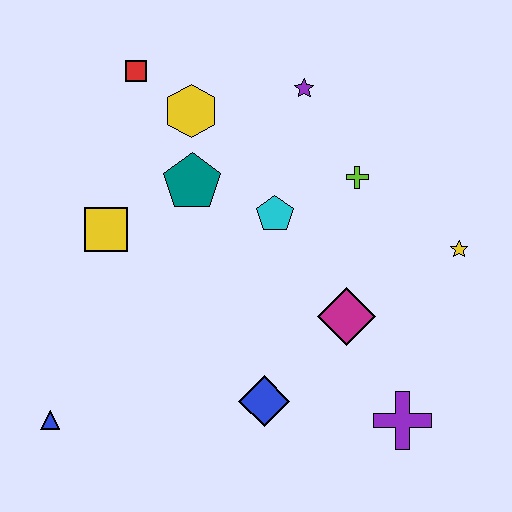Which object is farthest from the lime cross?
The blue triangle is farthest from the lime cross.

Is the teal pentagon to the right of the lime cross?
No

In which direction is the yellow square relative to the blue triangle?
The yellow square is above the blue triangle.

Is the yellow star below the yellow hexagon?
Yes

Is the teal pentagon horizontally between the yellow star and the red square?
Yes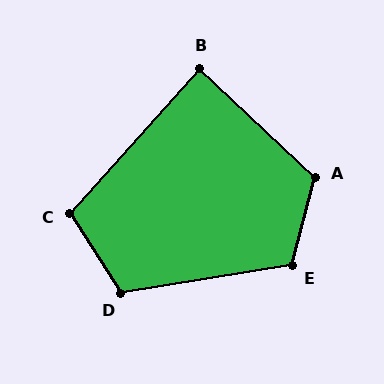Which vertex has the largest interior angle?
A, at approximately 119 degrees.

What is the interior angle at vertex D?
Approximately 113 degrees (obtuse).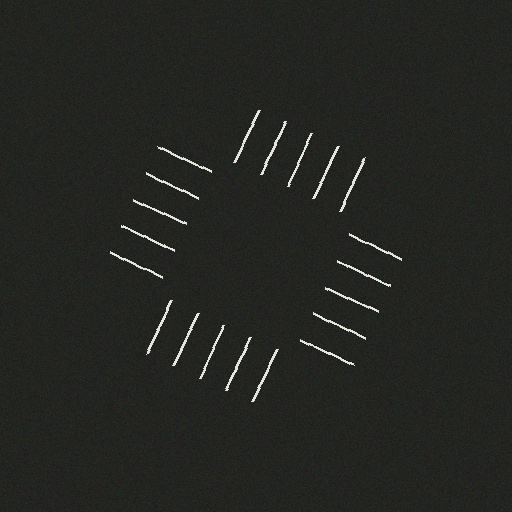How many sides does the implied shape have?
4 sides — the line-ends trace a square.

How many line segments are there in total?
20 — 5 along each of the 4 edges.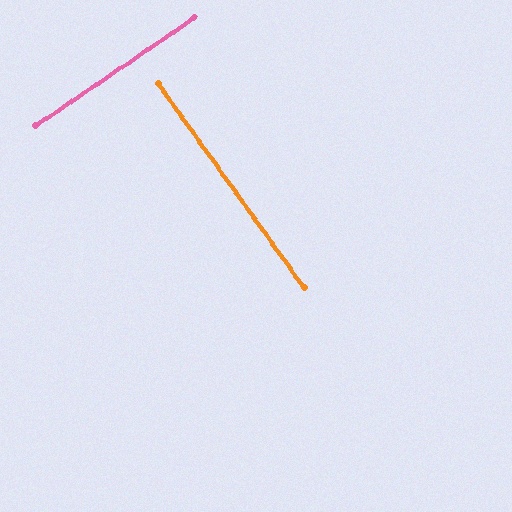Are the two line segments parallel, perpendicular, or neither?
Perpendicular — they meet at approximately 89°.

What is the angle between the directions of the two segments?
Approximately 89 degrees.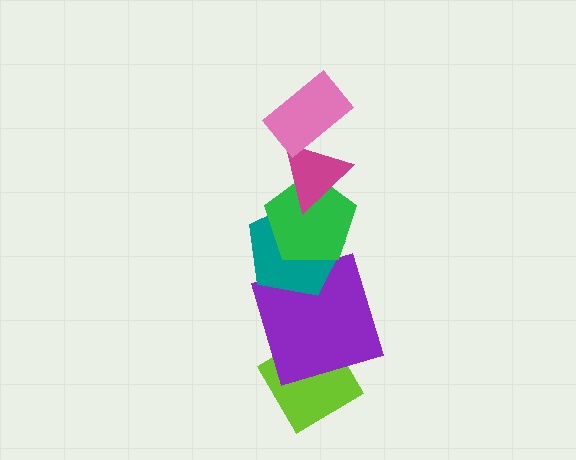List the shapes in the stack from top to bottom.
From top to bottom: the pink rectangle, the magenta triangle, the green pentagon, the teal pentagon, the purple square, the lime diamond.